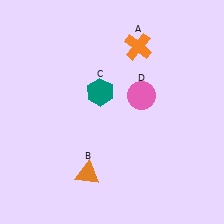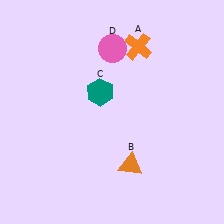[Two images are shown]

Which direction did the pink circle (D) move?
The pink circle (D) moved up.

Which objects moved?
The objects that moved are: the orange triangle (B), the pink circle (D).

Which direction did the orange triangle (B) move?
The orange triangle (B) moved right.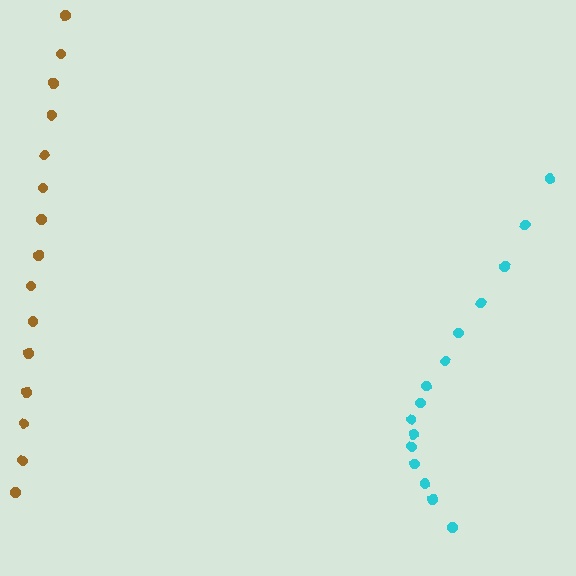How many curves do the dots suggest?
There are 2 distinct paths.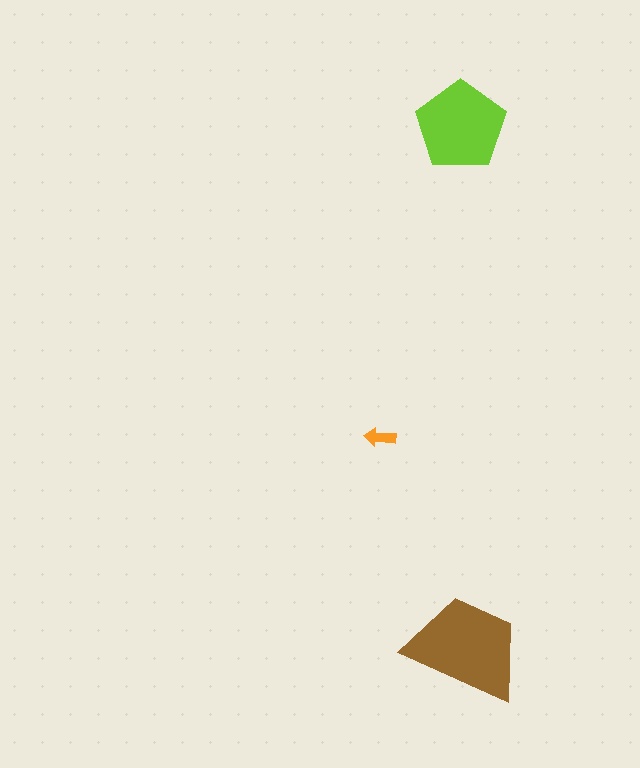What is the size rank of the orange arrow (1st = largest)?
3rd.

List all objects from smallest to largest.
The orange arrow, the lime pentagon, the brown trapezoid.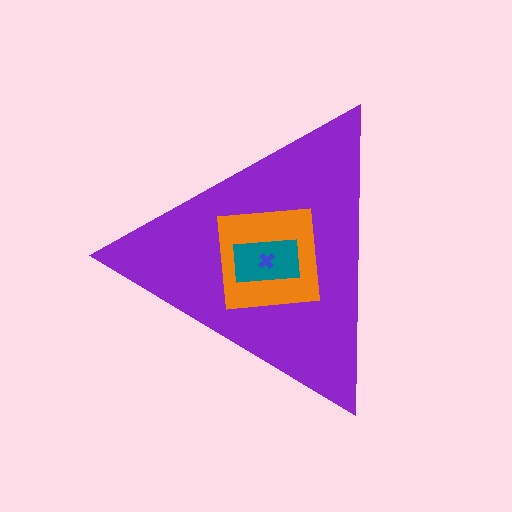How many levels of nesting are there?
4.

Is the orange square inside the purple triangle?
Yes.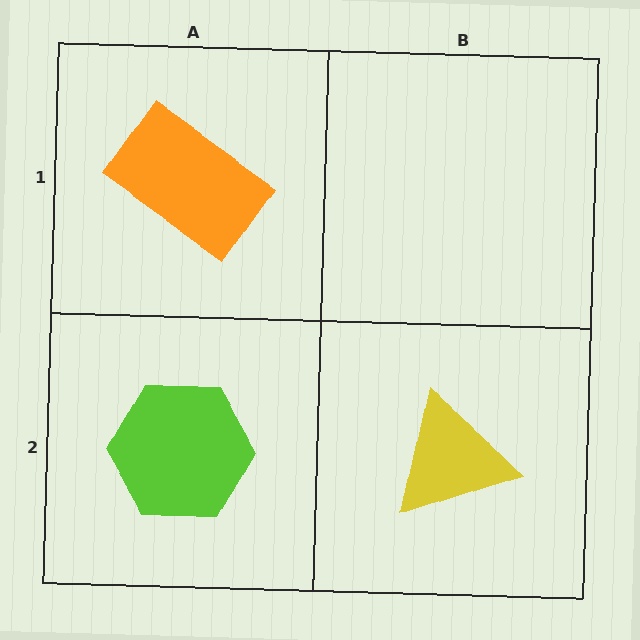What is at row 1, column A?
An orange rectangle.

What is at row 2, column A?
A lime hexagon.